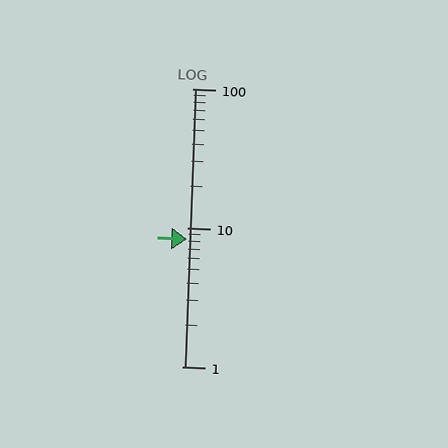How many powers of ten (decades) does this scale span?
The scale spans 2 decades, from 1 to 100.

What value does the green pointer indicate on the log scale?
The pointer indicates approximately 8.2.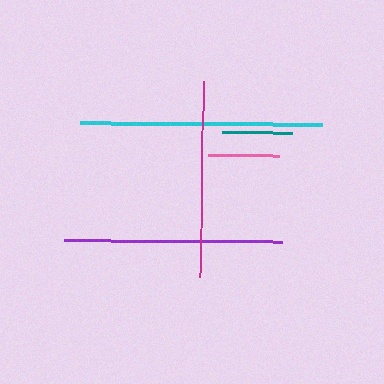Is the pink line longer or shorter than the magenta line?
The magenta line is longer than the pink line.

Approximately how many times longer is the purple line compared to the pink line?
The purple line is approximately 3.1 times the length of the pink line.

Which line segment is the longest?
The cyan line is the longest at approximately 242 pixels.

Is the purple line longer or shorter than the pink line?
The purple line is longer than the pink line.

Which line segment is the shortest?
The teal line is the shortest at approximately 69 pixels.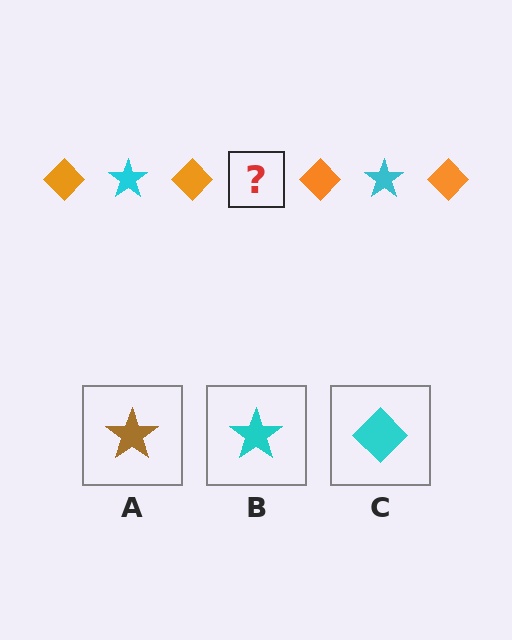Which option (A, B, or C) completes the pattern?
B.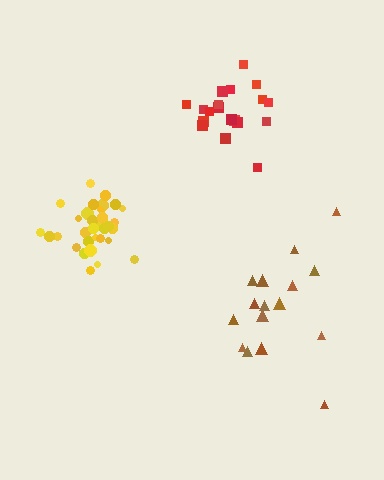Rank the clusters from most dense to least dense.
yellow, red, brown.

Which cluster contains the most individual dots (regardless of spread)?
Yellow (32).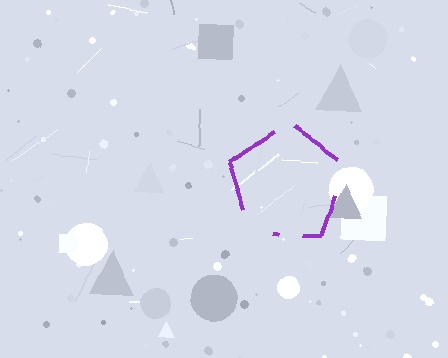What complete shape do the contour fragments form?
The contour fragments form a pentagon.